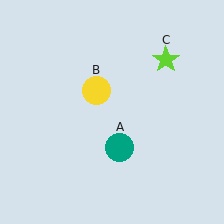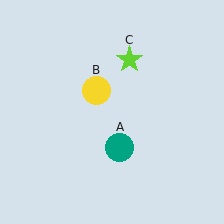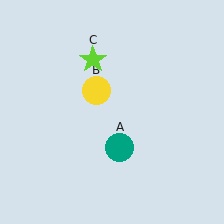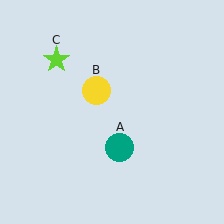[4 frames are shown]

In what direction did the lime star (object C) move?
The lime star (object C) moved left.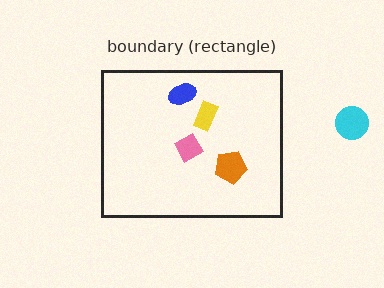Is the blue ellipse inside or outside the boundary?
Inside.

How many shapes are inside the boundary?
4 inside, 1 outside.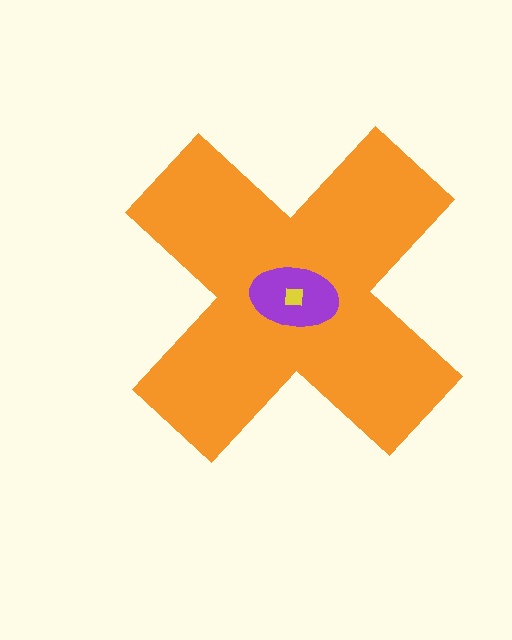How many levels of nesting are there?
3.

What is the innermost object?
The yellow square.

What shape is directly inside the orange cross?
The purple ellipse.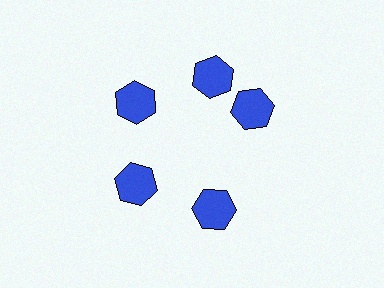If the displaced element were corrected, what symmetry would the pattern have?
It would have 5-fold rotational symmetry — the pattern would map onto itself every 72 degrees.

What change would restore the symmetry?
The symmetry would be restored by rotating it back into even spacing with its neighbors so that all 5 hexagons sit at equal angles and equal distance from the center.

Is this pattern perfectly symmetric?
No. The 5 blue hexagons are arranged in a ring, but one element near the 3 o'clock position is rotated out of alignment along the ring, breaking the 5-fold rotational symmetry.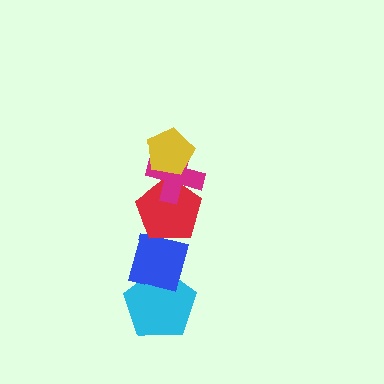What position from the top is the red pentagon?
The red pentagon is 3rd from the top.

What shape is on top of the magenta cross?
The yellow pentagon is on top of the magenta cross.